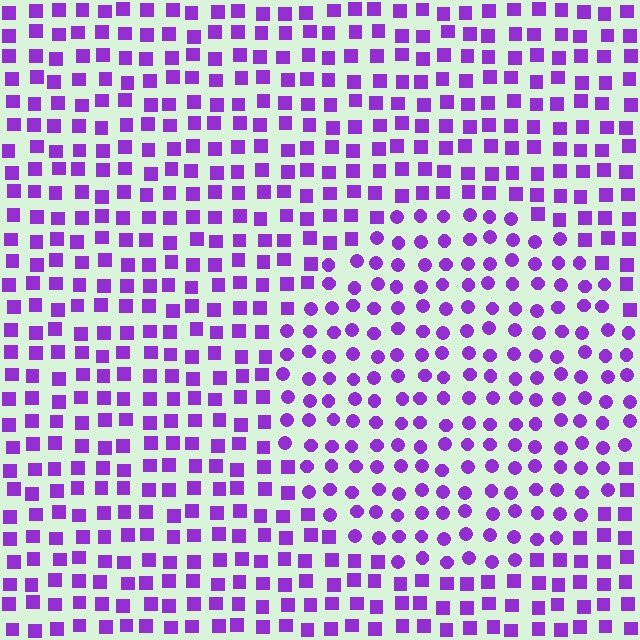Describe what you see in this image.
The image is filled with small purple elements arranged in a uniform grid. A circle-shaped region contains circles, while the surrounding area contains squares. The boundary is defined purely by the change in element shape.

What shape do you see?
I see a circle.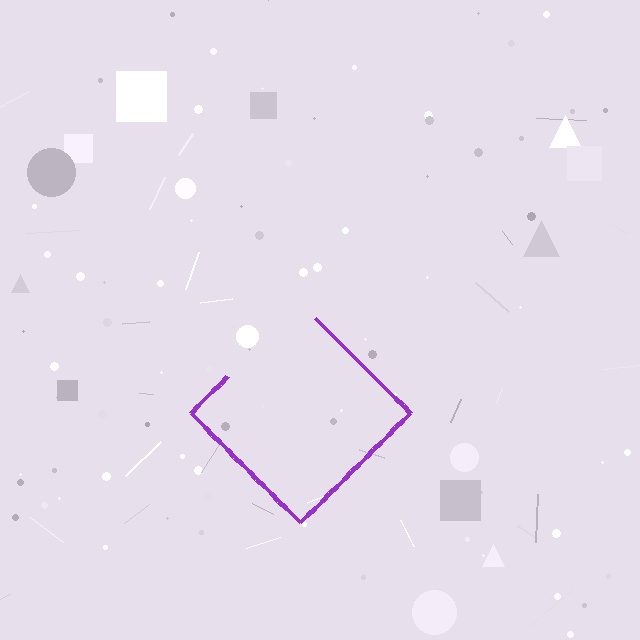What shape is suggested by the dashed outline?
The dashed outline suggests a diamond.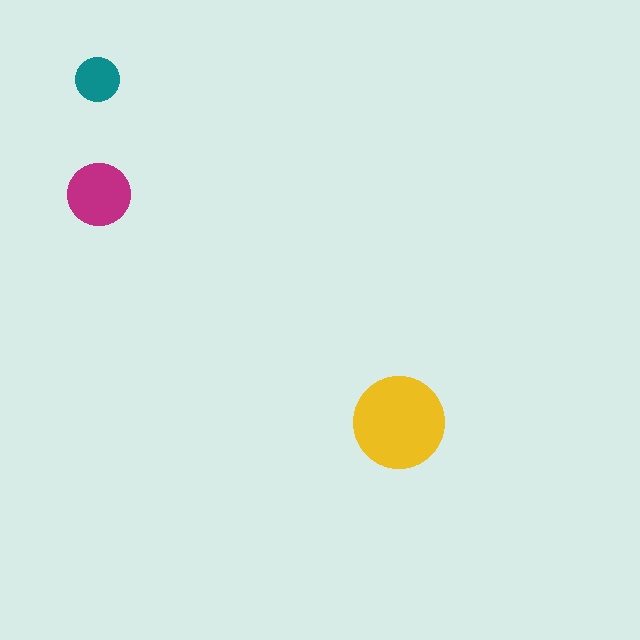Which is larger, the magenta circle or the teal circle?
The magenta one.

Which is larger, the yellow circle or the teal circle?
The yellow one.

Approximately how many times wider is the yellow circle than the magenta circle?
About 1.5 times wider.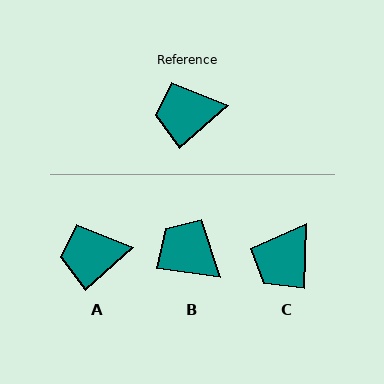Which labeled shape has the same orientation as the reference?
A.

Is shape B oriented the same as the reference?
No, it is off by about 50 degrees.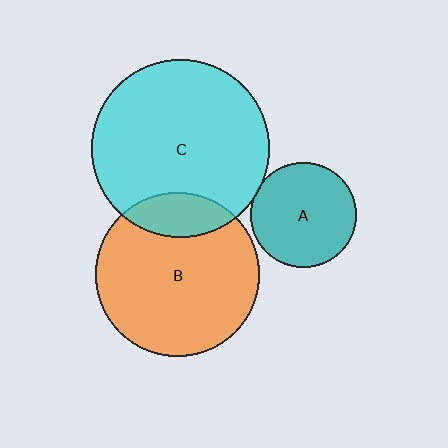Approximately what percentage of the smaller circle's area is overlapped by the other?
Approximately 15%.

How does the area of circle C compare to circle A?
Approximately 2.8 times.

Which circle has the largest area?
Circle C (cyan).